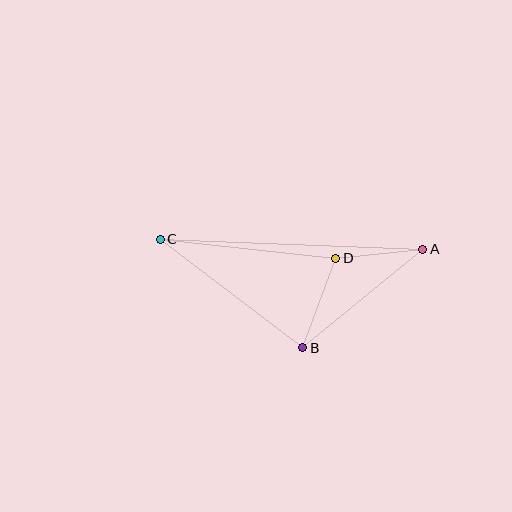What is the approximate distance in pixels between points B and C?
The distance between B and C is approximately 179 pixels.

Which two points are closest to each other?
Points A and D are closest to each other.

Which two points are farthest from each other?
Points A and C are farthest from each other.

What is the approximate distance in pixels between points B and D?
The distance between B and D is approximately 95 pixels.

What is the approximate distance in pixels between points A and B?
The distance between A and B is approximately 155 pixels.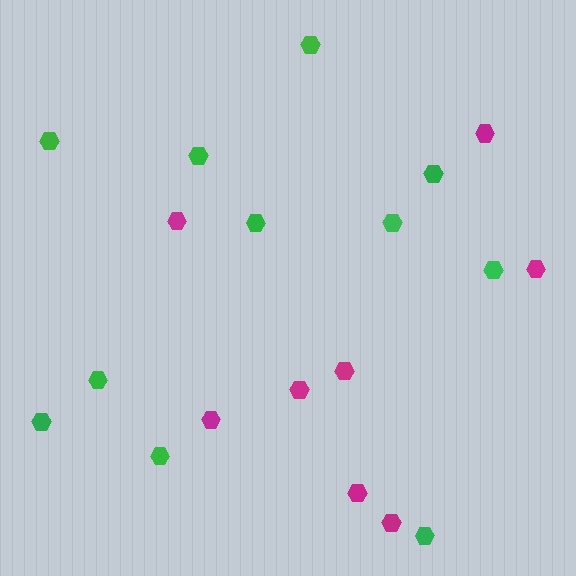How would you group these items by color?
There are 2 groups: one group of green hexagons (11) and one group of magenta hexagons (8).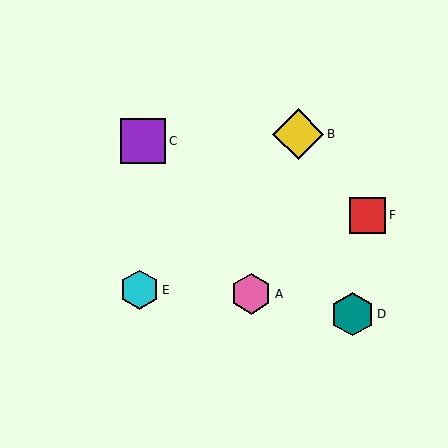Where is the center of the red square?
The center of the red square is at (368, 215).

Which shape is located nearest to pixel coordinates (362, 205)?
The red square (labeled F) at (368, 215) is nearest to that location.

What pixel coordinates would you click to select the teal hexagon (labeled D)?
Click at (353, 314) to select the teal hexagon D.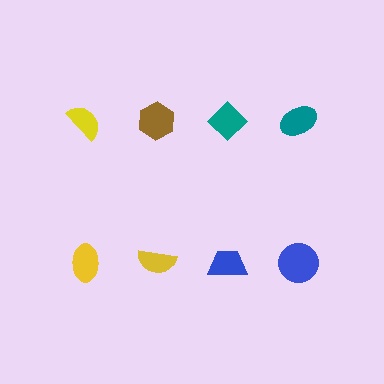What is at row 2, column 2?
A yellow semicircle.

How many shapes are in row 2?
4 shapes.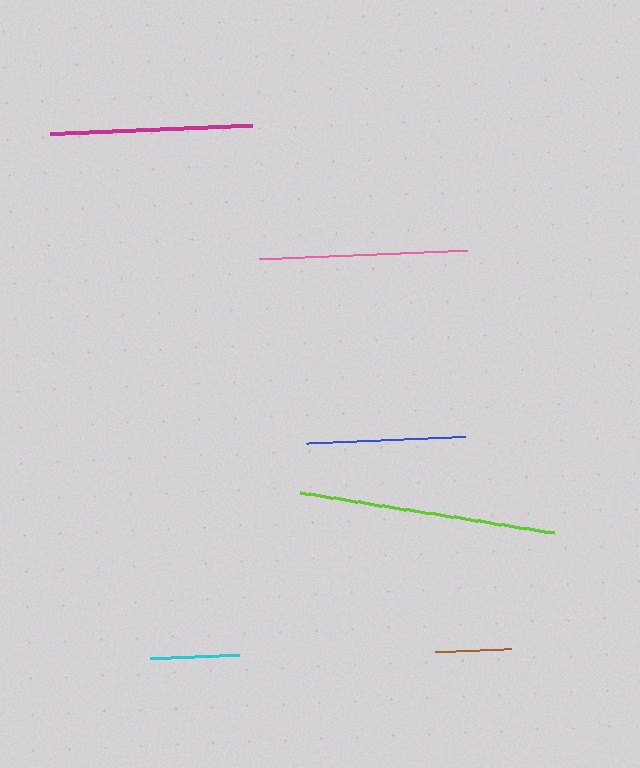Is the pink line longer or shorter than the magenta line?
The pink line is longer than the magenta line.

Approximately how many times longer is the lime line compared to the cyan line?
The lime line is approximately 2.9 times the length of the cyan line.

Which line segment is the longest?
The lime line is the longest at approximately 258 pixels.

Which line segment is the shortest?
The brown line is the shortest at approximately 76 pixels.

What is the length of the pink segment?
The pink segment is approximately 208 pixels long.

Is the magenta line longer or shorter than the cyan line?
The magenta line is longer than the cyan line.